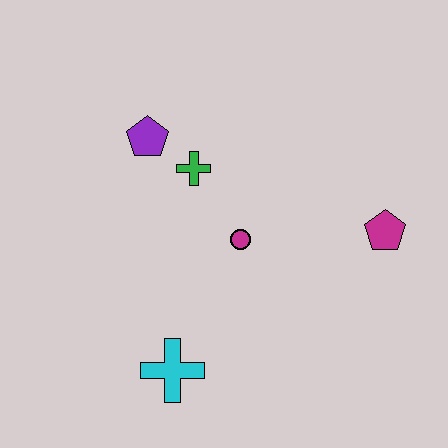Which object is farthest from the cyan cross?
The magenta pentagon is farthest from the cyan cross.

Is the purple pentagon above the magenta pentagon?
Yes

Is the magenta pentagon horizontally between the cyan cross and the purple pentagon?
No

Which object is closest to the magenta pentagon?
The magenta circle is closest to the magenta pentagon.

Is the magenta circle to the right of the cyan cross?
Yes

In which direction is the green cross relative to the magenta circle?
The green cross is above the magenta circle.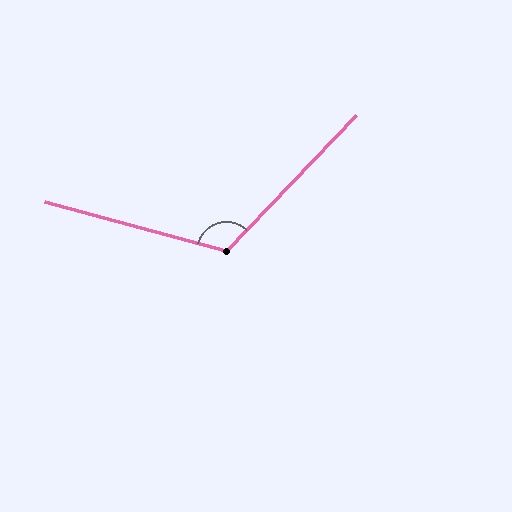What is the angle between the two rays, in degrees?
Approximately 119 degrees.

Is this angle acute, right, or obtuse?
It is obtuse.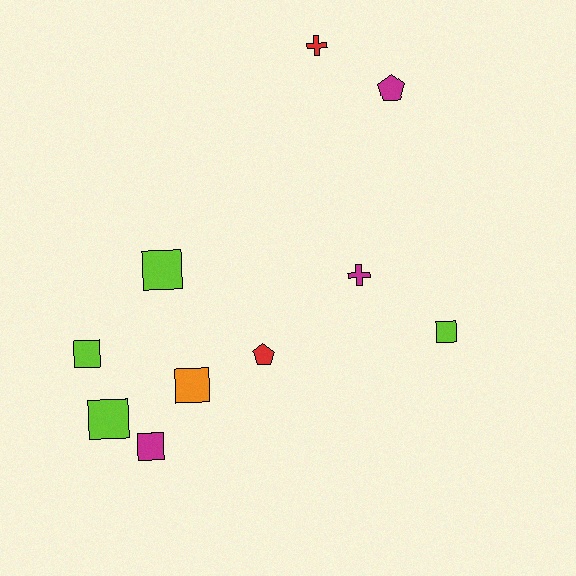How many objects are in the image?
There are 10 objects.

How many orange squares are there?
There is 1 orange square.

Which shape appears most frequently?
Square, with 6 objects.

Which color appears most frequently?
Lime, with 4 objects.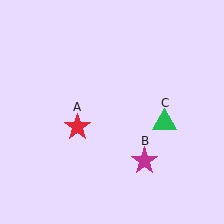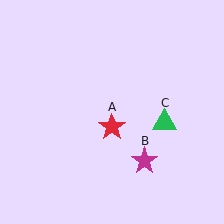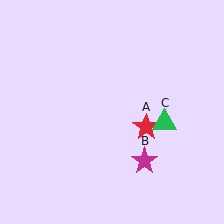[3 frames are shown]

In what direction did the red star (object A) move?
The red star (object A) moved right.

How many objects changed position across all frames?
1 object changed position: red star (object A).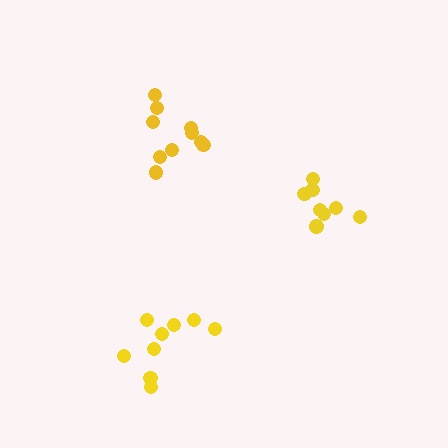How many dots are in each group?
Group 1: 8 dots, Group 2: 9 dots, Group 3: 10 dots (27 total).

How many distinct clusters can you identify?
There are 3 distinct clusters.